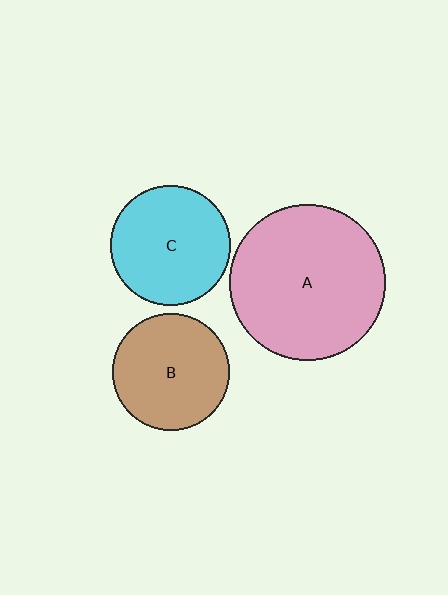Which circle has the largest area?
Circle A (pink).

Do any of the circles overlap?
No, none of the circles overlap.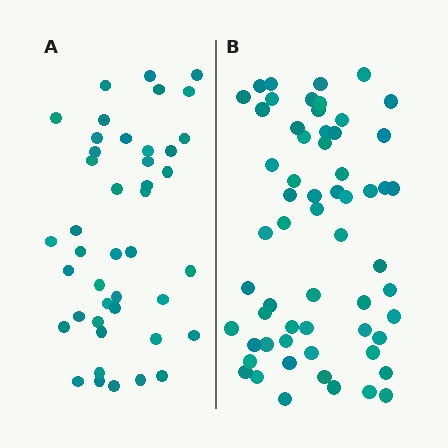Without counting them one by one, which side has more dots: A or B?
Region B (the right region) has more dots.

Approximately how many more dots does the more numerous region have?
Region B has approximately 15 more dots than region A.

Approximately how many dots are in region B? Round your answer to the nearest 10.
About 60 dots.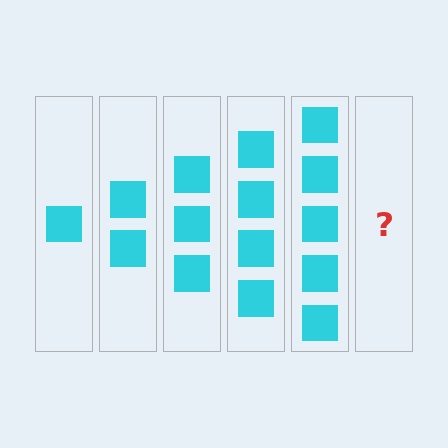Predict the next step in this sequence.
The next step is 6 squares.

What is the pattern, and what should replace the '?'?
The pattern is that each step adds one more square. The '?' should be 6 squares.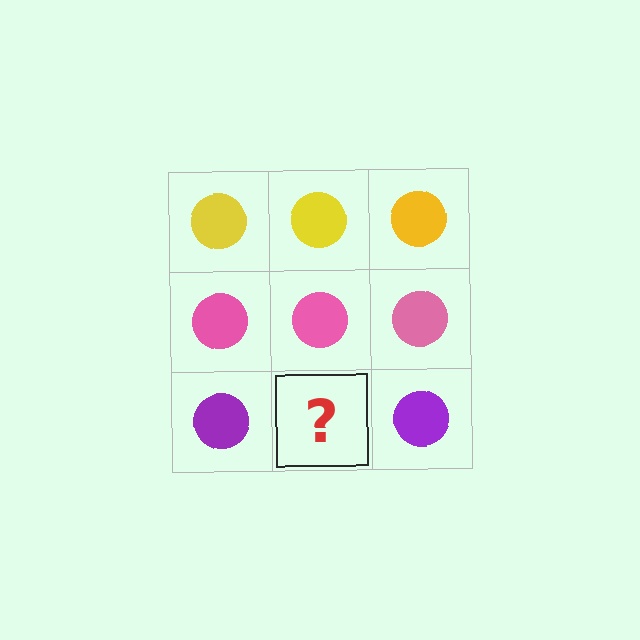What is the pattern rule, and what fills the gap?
The rule is that each row has a consistent color. The gap should be filled with a purple circle.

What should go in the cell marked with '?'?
The missing cell should contain a purple circle.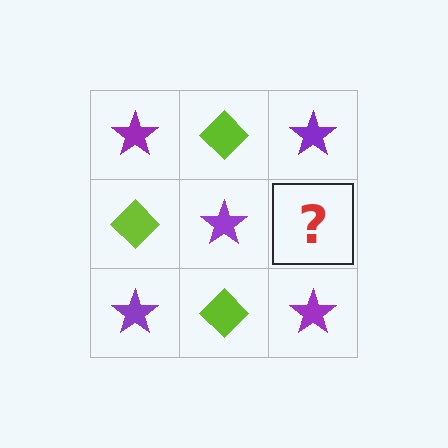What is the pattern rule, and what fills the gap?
The rule is that it alternates purple star and lime diamond in a checkerboard pattern. The gap should be filled with a lime diamond.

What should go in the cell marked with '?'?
The missing cell should contain a lime diamond.